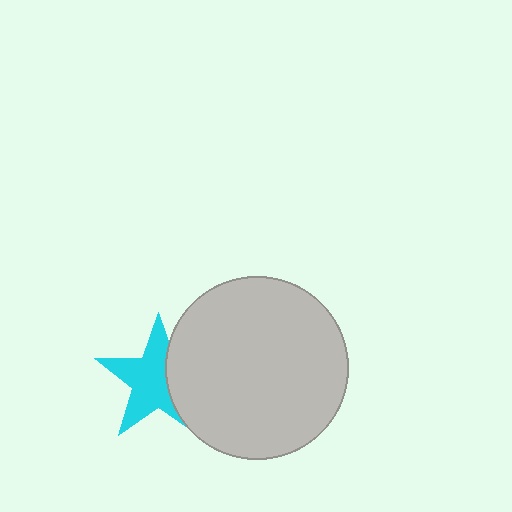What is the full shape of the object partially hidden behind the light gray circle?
The partially hidden object is a cyan star.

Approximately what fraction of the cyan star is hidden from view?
Roughly 34% of the cyan star is hidden behind the light gray circle.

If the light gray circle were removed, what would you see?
You would see the complete cyan star.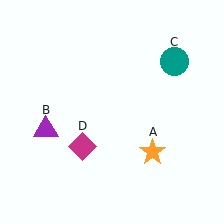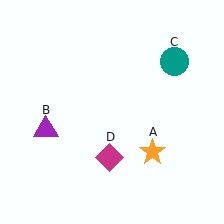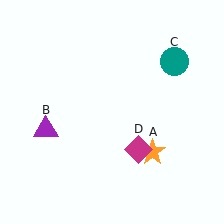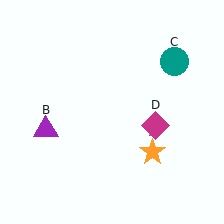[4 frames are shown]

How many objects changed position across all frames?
1 object changed position: magenta diamond (object D).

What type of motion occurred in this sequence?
The magenta diamond (object D) rotated counterclockwise around the center of the scene.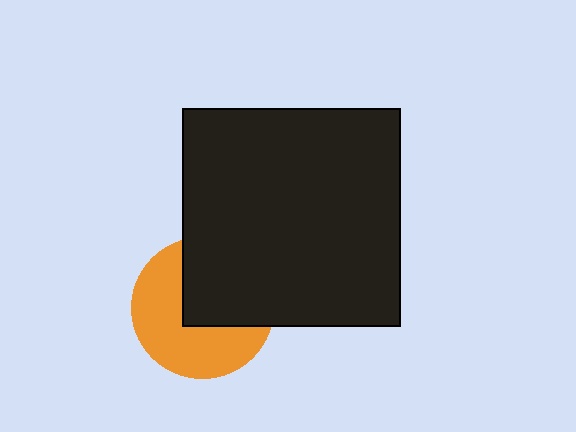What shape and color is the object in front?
The object in front is a black square.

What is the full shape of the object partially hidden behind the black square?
The partially hidden object is an orange circle.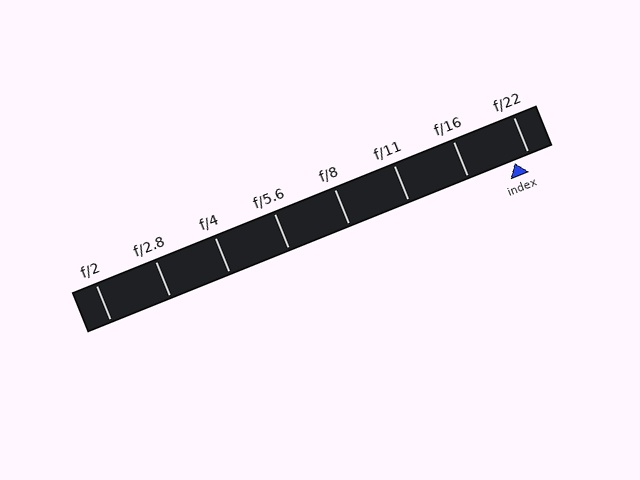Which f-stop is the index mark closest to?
The index mark is closest to f/22.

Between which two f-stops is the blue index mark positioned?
The index mark is between f/16 and f/22.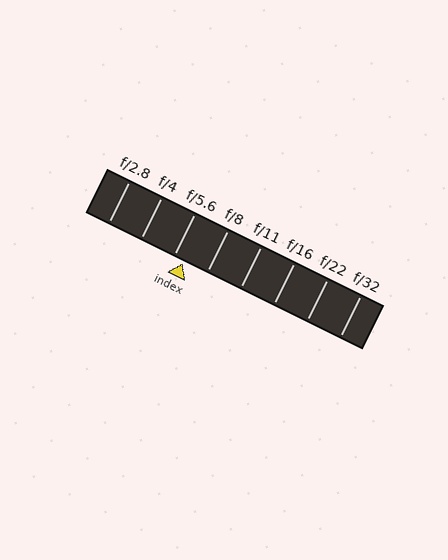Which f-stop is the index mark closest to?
The index mark is closest to f/5.6.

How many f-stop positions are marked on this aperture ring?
There are 8 f-stop positions marked.